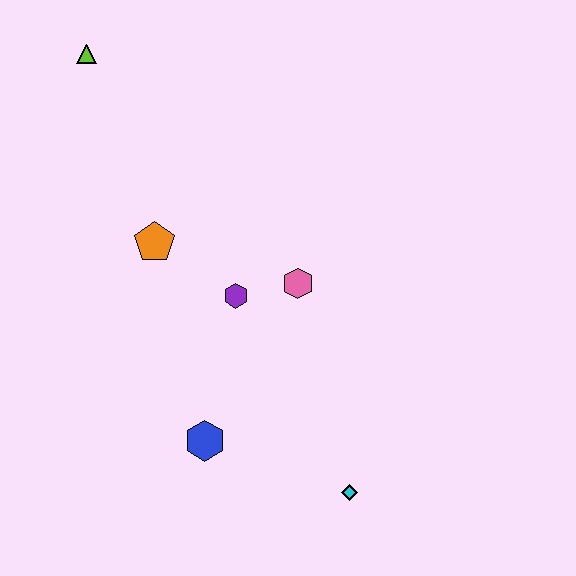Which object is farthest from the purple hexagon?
The lime triangle is farthest from the purple hexagon.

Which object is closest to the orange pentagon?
The purple hexagon is closest to the orange pentagon.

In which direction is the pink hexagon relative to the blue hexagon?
The pink hexagon is above the blue hexagon.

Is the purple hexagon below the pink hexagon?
Yes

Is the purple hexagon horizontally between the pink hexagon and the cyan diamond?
No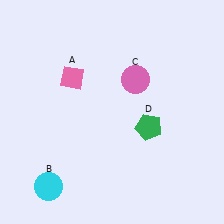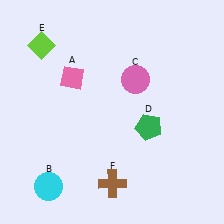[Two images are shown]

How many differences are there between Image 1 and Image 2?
There are 2 differences between the two images.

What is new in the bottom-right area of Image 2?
A brown cross (F) was added in the bottom-right area of Image 2.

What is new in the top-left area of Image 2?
A lime diamond (E) was added in the top-left area of Image 2.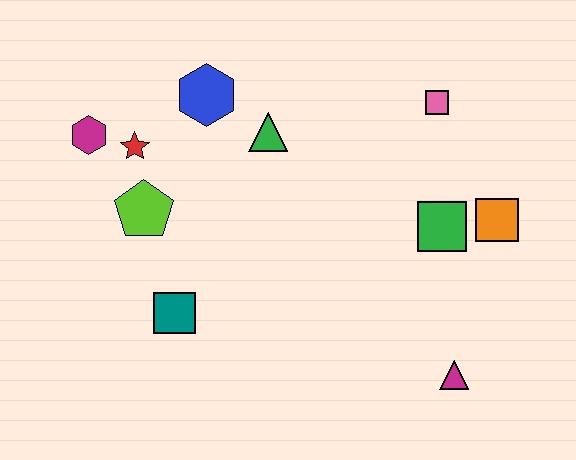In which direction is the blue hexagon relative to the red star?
The blue hexagon is to the right of the red star.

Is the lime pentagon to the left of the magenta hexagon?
No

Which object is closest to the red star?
The magenta hexagon is closest to the red star.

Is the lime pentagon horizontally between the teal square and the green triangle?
No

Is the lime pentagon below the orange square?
No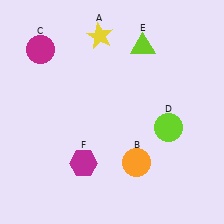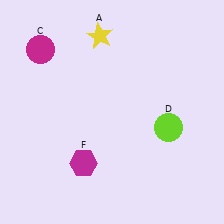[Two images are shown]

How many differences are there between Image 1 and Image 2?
There are 2 differences between the two images.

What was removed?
The orange circle (B), the lime triangle (E) were removed in Image 2.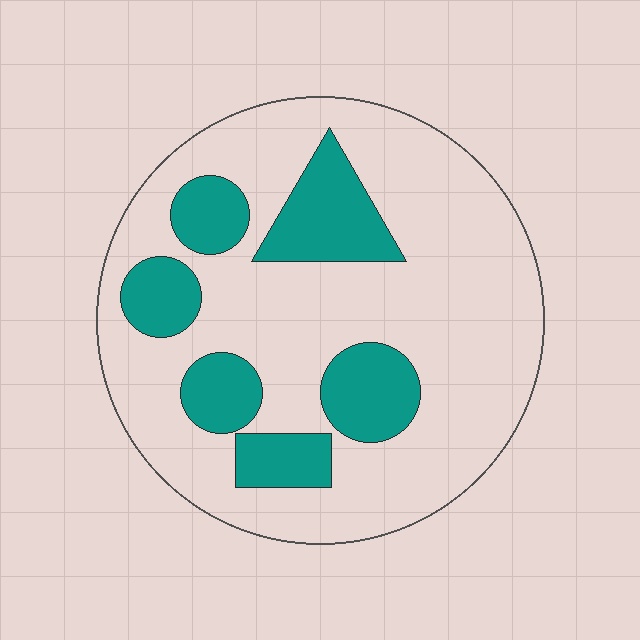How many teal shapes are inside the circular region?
6.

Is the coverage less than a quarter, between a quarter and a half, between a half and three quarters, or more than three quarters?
Less than a quarter.